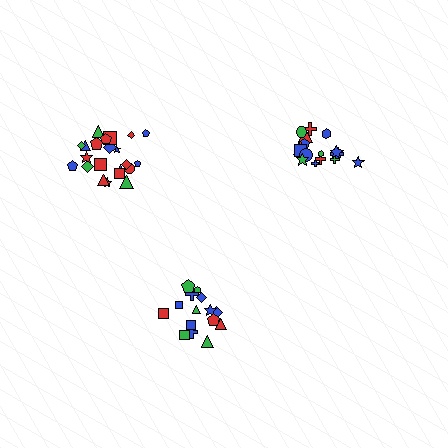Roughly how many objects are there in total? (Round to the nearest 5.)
Roughly 55 objects in total.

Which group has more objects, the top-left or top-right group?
The top-left group.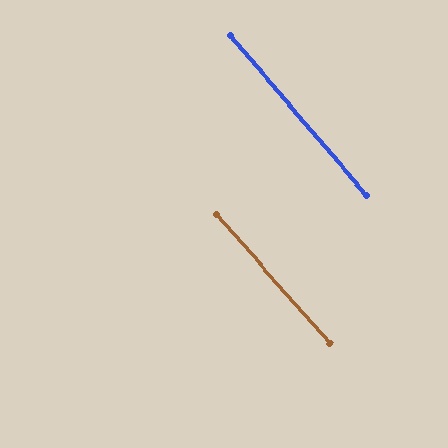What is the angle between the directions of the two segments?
Approximately 1 degree.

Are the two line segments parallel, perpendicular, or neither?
Parallel — their directions differ by only 0.6°.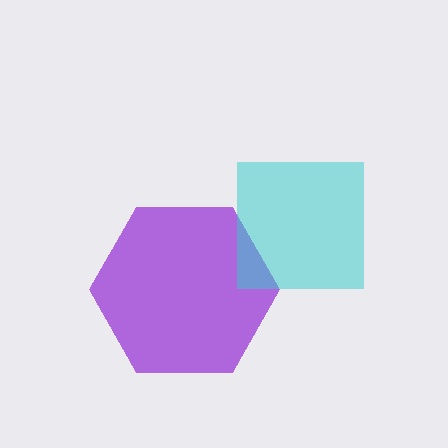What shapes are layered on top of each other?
The layered shapes are: a purple hexagon, a cyan square.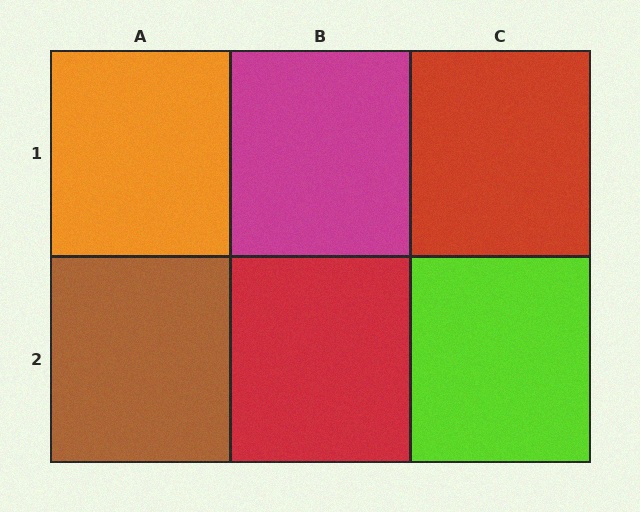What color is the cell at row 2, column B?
Red.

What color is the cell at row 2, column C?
Lime.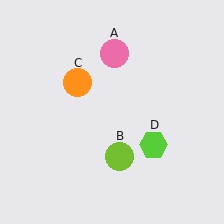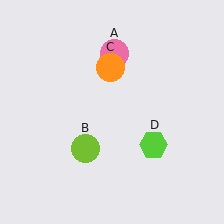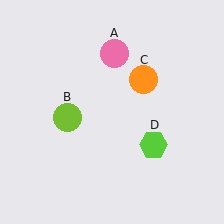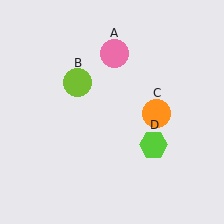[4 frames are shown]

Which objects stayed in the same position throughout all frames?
Pink circle (object A) and lime hexagon (object D) remained stationary.